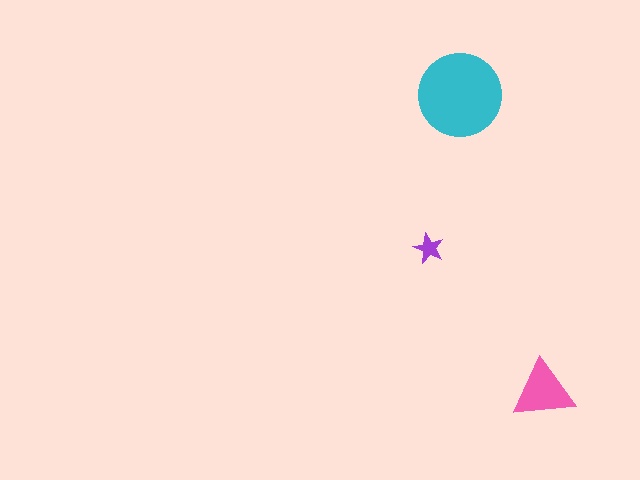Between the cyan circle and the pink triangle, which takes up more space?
The cyan circle.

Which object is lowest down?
The pink triangle is bottommost.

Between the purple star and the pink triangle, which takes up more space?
The pink triangle.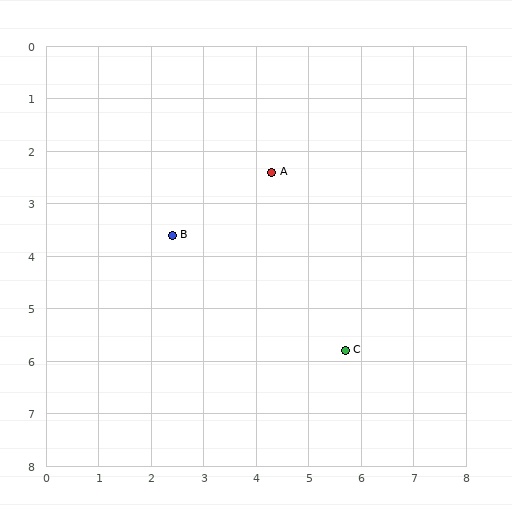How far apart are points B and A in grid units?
Points B and A are about 2.2 grid units apart.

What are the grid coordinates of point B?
Point B is at approximately (2.4, 3.6).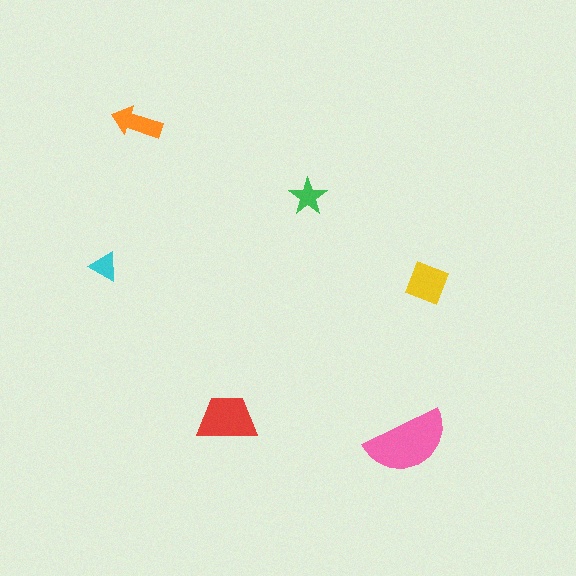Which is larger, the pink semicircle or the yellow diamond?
The pink semicircle.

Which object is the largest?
The pink semicircle.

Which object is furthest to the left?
The cyan triangle is leftmost.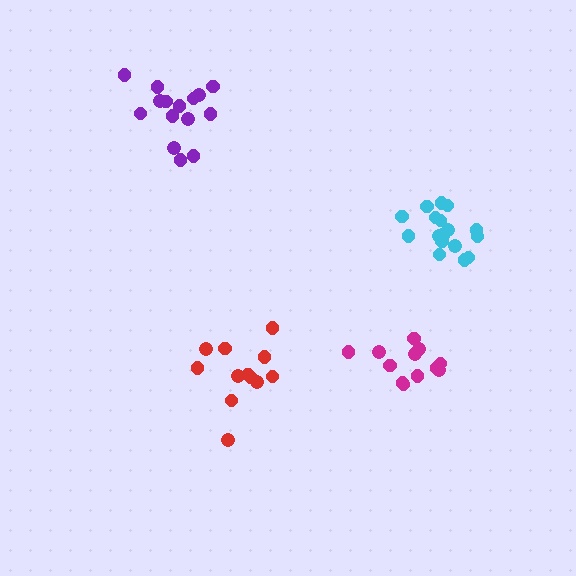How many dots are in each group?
Group 1: 12 dots, Group 2: 15 dots, Group 3: 13 dots, Group 4: 17 dots (57 total).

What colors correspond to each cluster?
The clusters are colored: magenta, purple, red, cyan.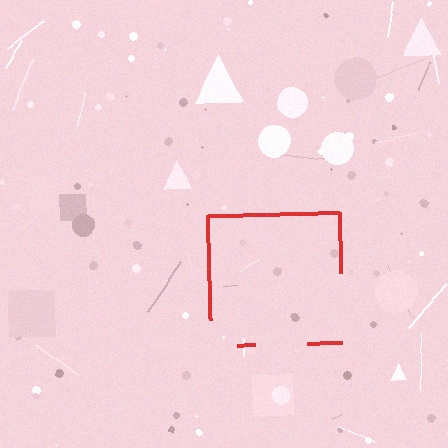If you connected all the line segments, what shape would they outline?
They would outline a square.